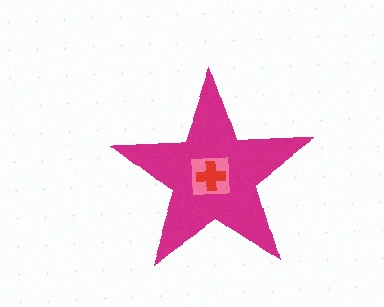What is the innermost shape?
The red cross.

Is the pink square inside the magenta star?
Yes.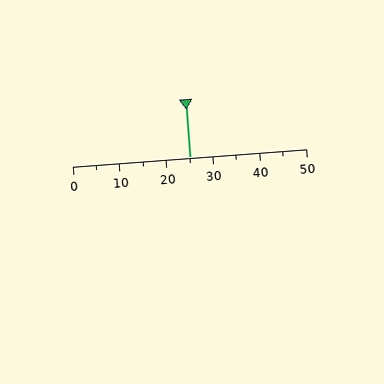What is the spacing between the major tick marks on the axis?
The major ticks are spaced 10 apart.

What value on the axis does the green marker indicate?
The marker indicates approximately 25.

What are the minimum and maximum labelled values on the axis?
The axis runs from 0 to 50.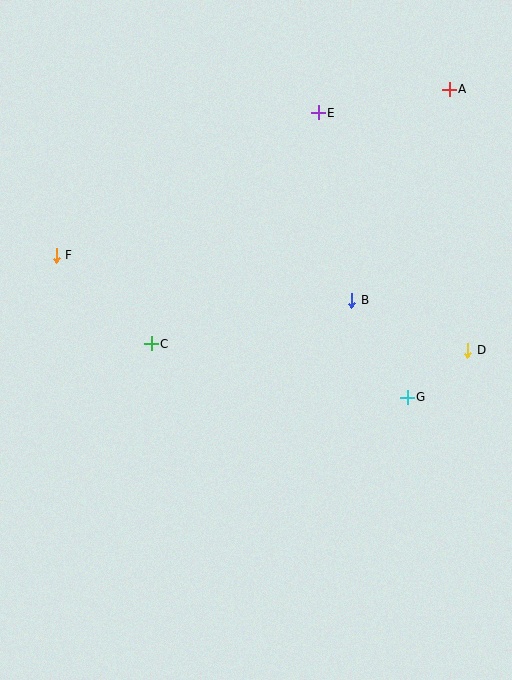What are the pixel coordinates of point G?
Point G is at (407, 397).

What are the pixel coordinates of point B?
Point B is at (352, 300).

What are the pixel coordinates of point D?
Point D is at (468, 350).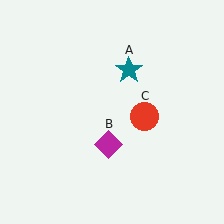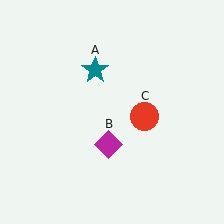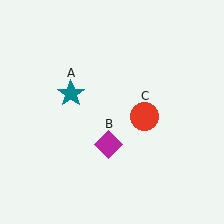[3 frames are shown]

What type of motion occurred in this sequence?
The teal star (object A) rotated counterclockwise around the center of the scene.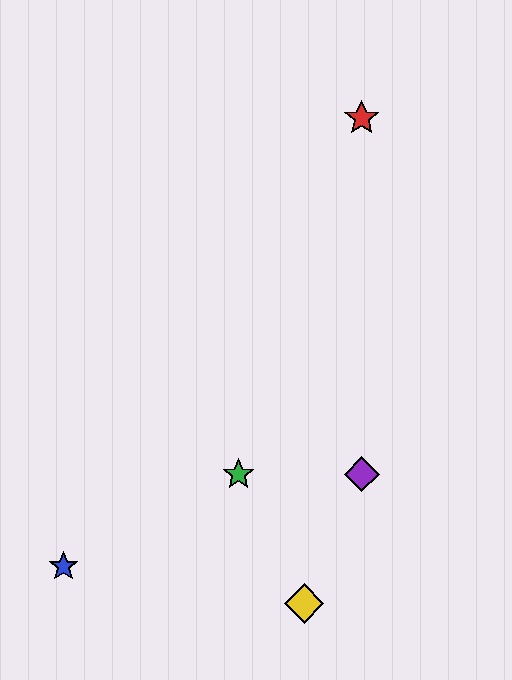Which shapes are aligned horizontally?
The green star, the purple diamond are aligned horizontally.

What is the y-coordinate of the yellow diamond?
The yellow diamond is at y≈603.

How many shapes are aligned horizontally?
2 shapes (the green star, the purple diamond) are aligned horizontally.